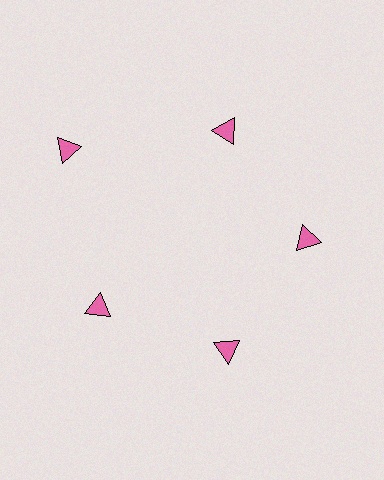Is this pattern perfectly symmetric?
No. The 5 pink triangles are arranged in a ring, but one element near the 10 o'clock position is pushed outward from the center, breaking the 5-fold rotational symmetry.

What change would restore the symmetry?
The symmetry would be restored by moving it inward, back onto the ring so that all 5 triangles sit at equal angles and equal distance from the center.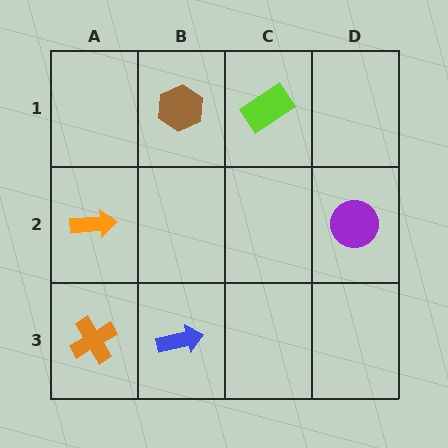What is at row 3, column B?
A blue arrow.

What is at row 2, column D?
A purple circle.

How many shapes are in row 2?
2 shapes.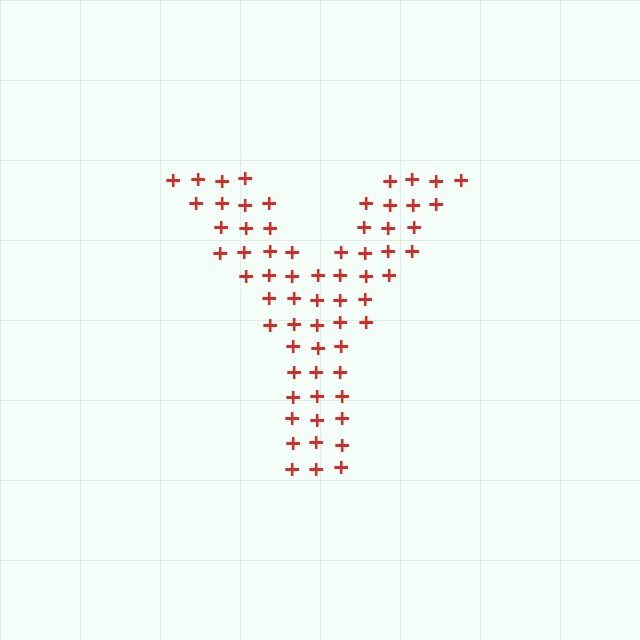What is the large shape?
The large shape is the letter Y.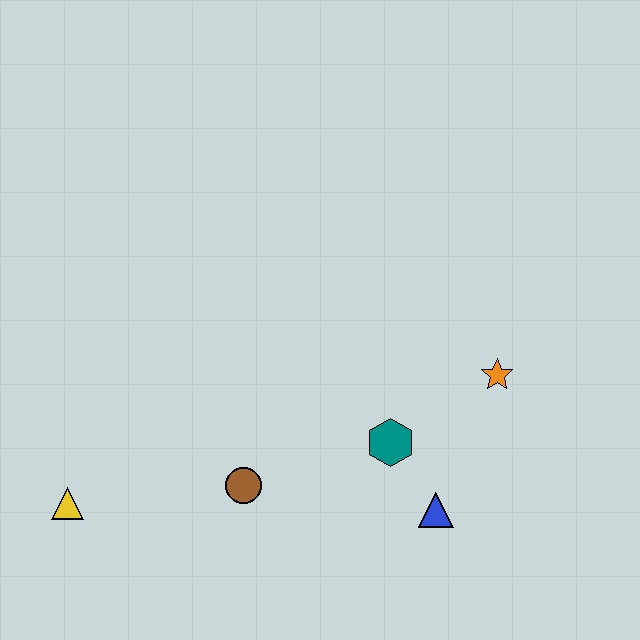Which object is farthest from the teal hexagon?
The yellow triangle is farthest from the teal hexagon.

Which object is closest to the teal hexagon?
The blue triangle is closest to the teal hexagon.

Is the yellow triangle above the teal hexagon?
No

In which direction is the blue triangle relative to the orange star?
The blue triangle is below the orange star.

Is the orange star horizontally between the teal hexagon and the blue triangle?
No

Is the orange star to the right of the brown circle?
Yes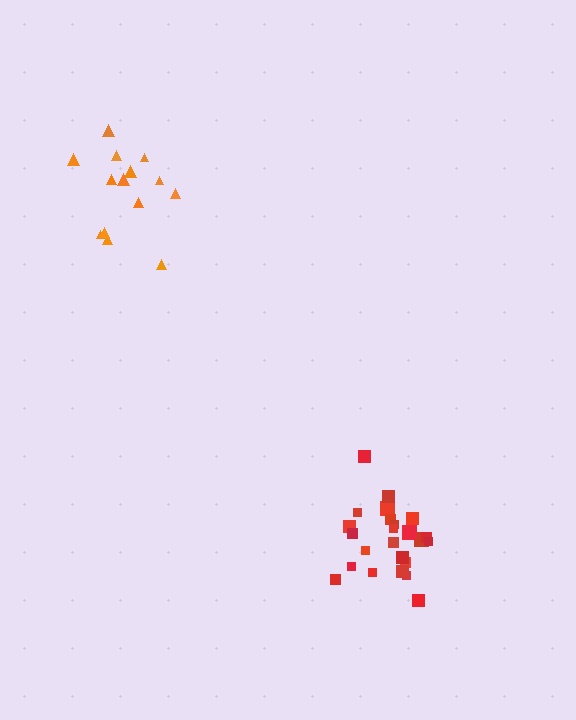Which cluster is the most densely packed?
Red.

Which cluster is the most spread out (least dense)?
Orange.